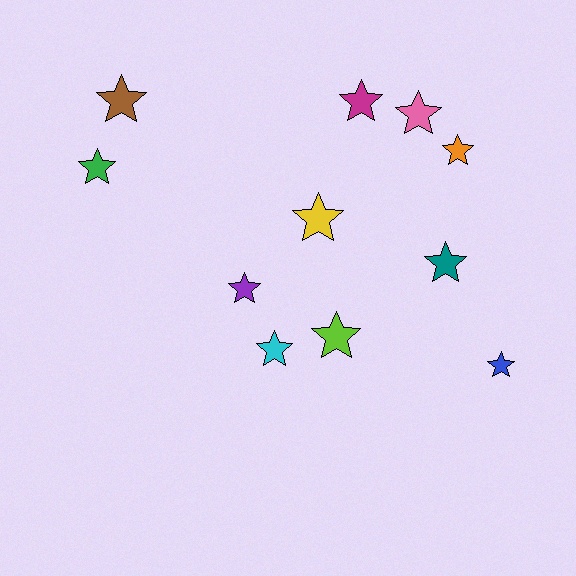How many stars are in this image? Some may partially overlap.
There are 11 stars.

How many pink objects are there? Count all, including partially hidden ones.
There is 1 pink object.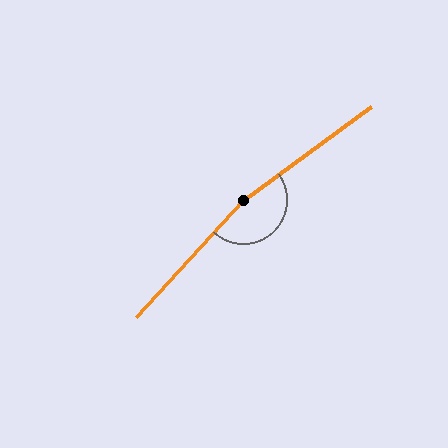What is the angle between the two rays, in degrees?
Approximately 168 degrees.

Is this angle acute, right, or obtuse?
It is obtuse.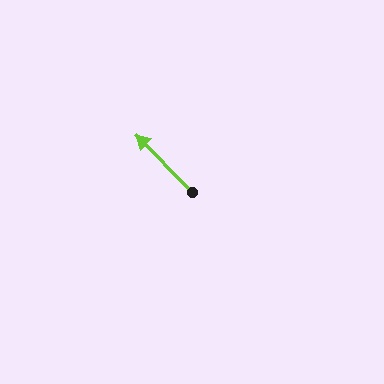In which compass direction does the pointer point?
Northwest.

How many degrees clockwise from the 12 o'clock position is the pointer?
Approximately 316 degrees.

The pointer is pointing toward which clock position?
Roughly 11 o'clock.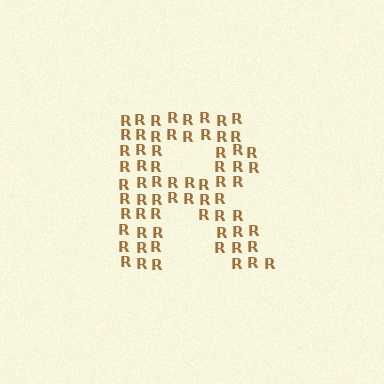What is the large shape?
The large shape is the letter R.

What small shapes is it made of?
It is made of small letter R's.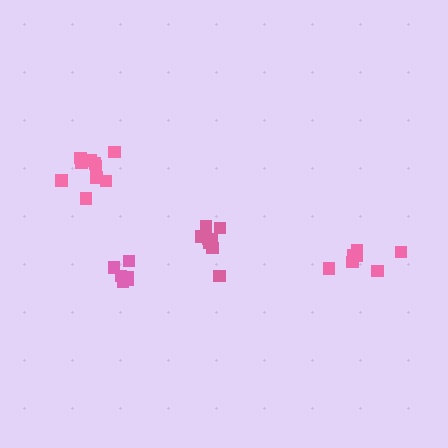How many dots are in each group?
Group 1: 7 dots, Group 2: 9 dots, Group 3: 11 dots, Group 4: 6 dots (33 total).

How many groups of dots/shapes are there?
There are 4 groups.